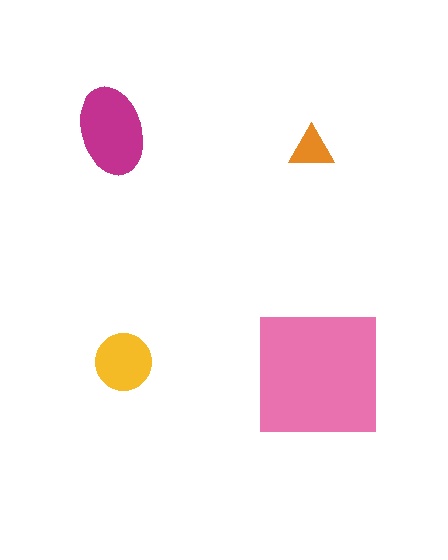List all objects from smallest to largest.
The orange triangle, the yellow circle, the magenta ellipse, the pink square.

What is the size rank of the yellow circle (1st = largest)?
3rd.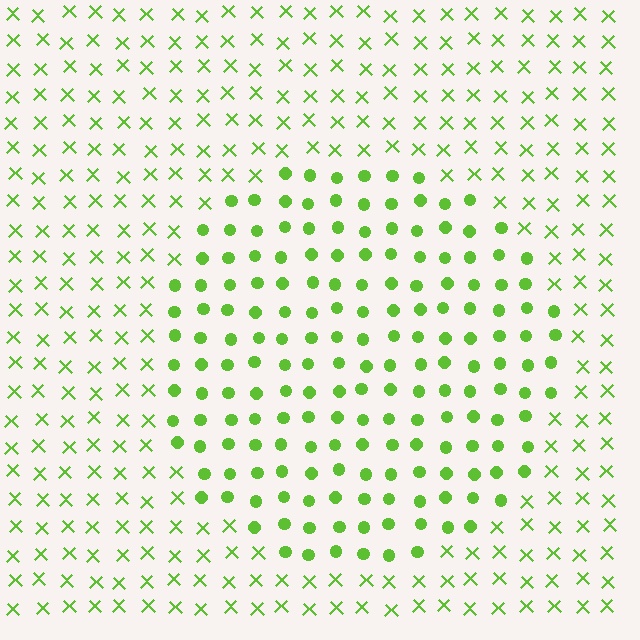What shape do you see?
I see a circle.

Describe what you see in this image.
The image is filled with small lime elements arranged in a uniform grid. A circle-shaped region contains circles, while the surrounding area contains X marks. The boundary is defined purely by the change in element shape.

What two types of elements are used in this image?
The image uses circles inside the circle region and X marks outside it.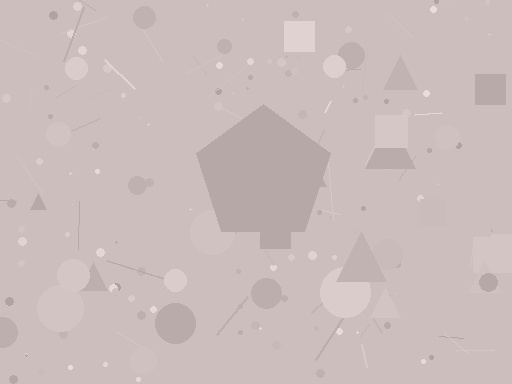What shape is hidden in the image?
A pentagon is hidden in the image.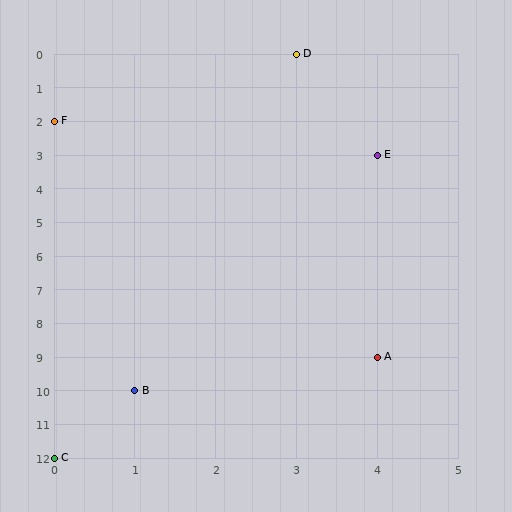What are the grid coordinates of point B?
Point B is at grid coordinates (1, 10).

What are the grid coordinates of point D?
Point D is at grid coordinates (3, 0).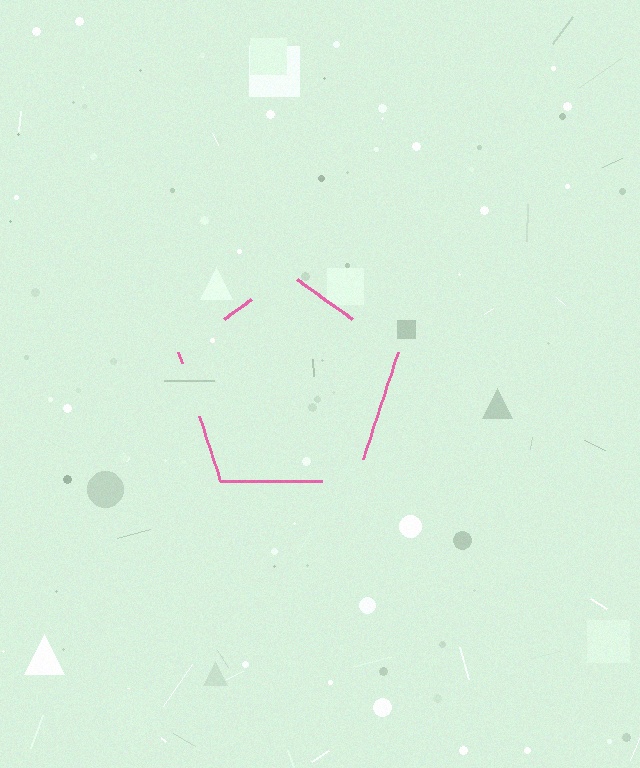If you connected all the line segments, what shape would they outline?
They would outline a pentagon.